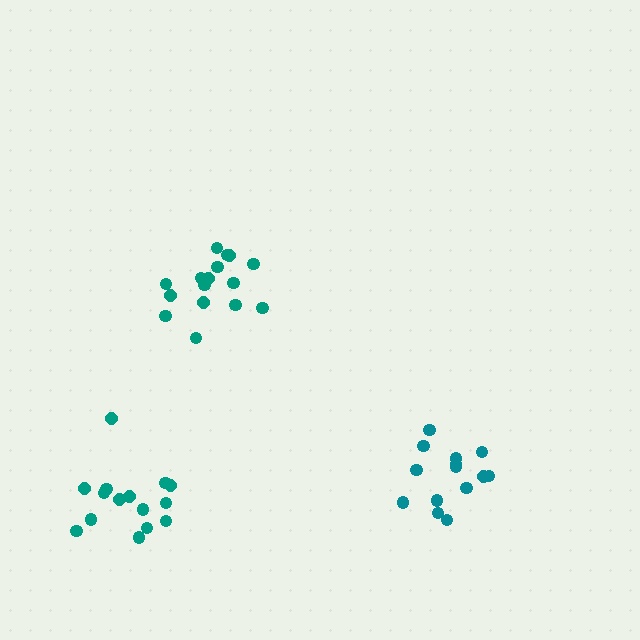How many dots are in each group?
Group 1: 16 dots, Group 2: 14 dots, Group 3: 15 dots (45 total).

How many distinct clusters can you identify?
There are 3 distinct clusters.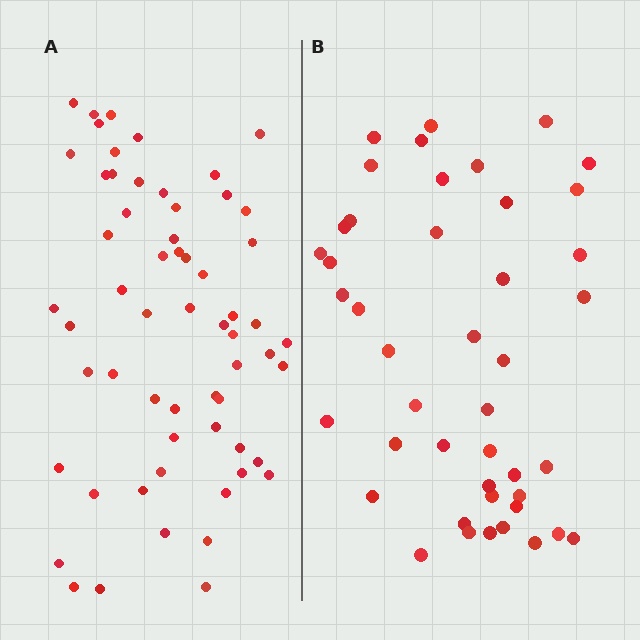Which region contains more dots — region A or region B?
Region A (the left region) has more dots.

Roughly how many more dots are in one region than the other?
Region A has approximately 15 more dots than region B.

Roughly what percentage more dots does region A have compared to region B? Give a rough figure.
About 35% more.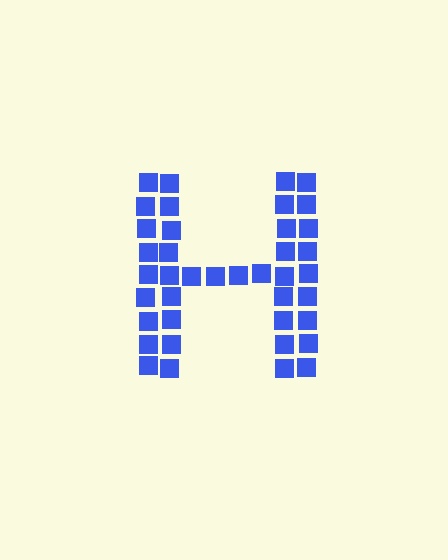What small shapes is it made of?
It is made of small squares.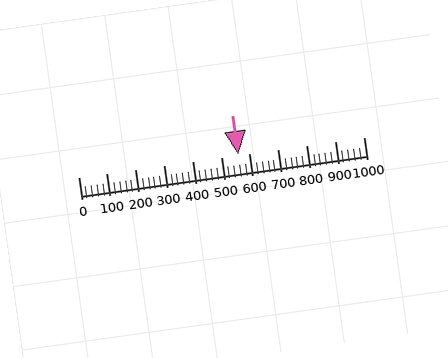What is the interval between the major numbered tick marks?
The major tick marks are spaced 100 units apart.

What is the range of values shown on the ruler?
The ruler shows values from 0 to 1000.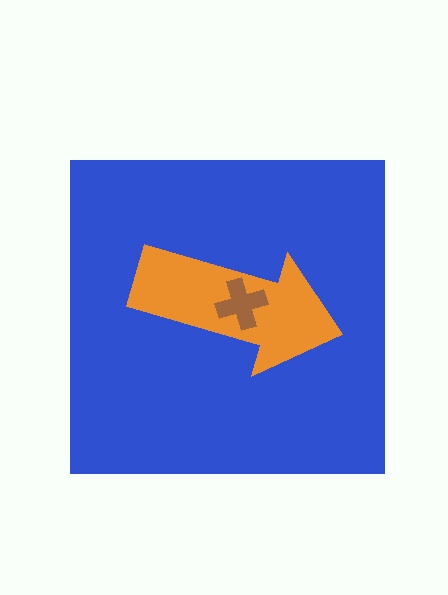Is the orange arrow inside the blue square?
Yes.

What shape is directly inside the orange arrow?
The brown cross.